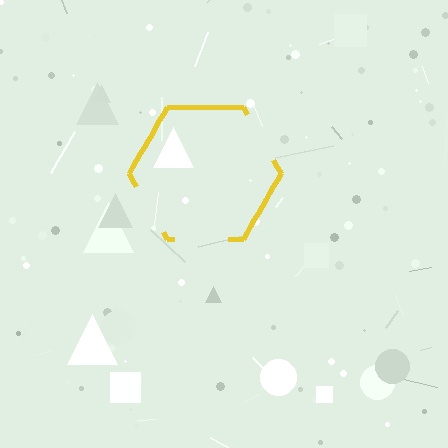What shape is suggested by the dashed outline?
The dashed outline suggests a hexagon.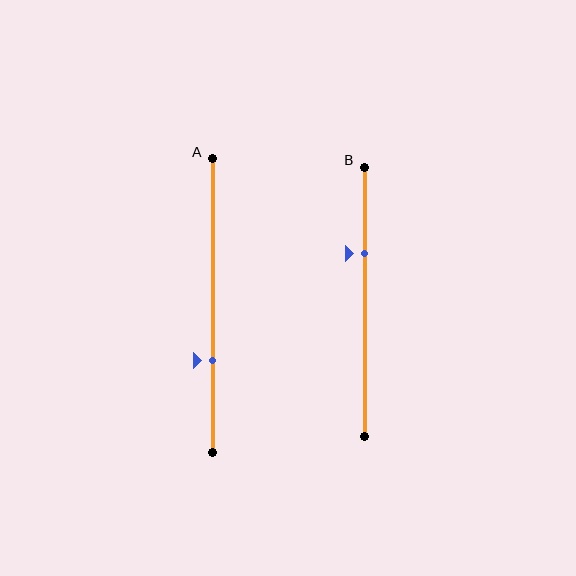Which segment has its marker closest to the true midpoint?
Segment B has its marker closest to the true midpoint.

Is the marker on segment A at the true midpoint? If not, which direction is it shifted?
No, the marker on segment A is shifted downward by about 19% of the segment length.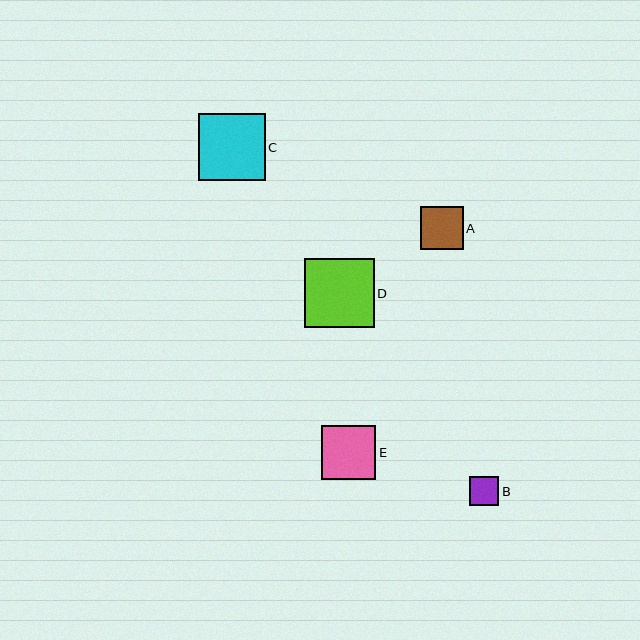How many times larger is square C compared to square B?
Square C is approximately 2.3 times the size of square B.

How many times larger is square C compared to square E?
Square C is approximately 1.2 times the size of square E.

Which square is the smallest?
Square B is the smallest with a size of approximately 29 pixels.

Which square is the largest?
Square D is the largest with a size of approximately 69 pixels.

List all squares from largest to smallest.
From largest to smallest: D, C, E, A, B.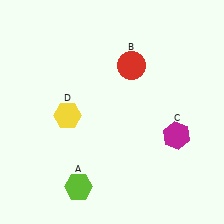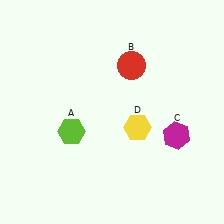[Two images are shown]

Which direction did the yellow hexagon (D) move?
The yellow hexagon (D) moved right.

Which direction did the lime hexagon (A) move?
The lime hexagon (A) moved up.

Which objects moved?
The objects that moved are: the lime hexagon (A), the yellow hexagon (D).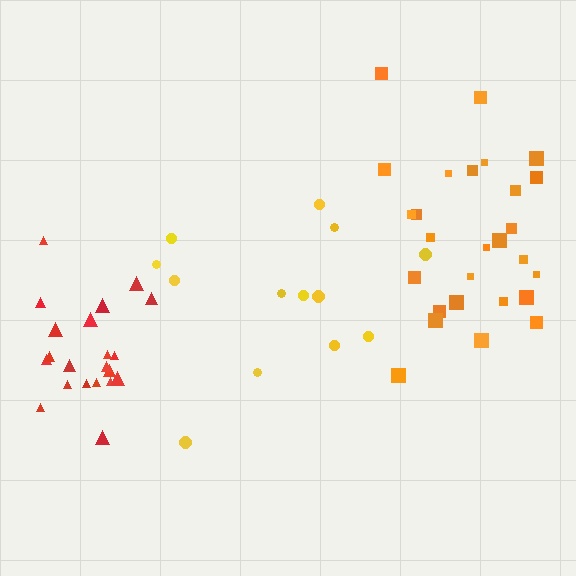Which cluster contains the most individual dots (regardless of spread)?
Orange (27).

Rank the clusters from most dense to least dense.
red, orange, yellow.